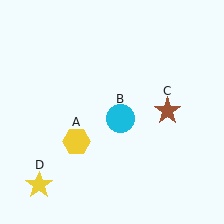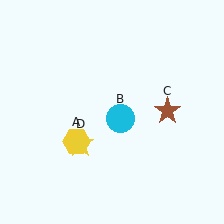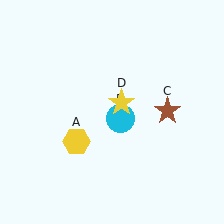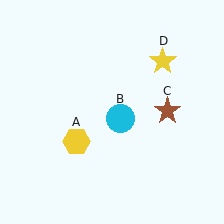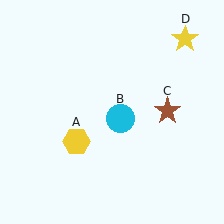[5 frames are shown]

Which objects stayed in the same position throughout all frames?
Yellow hexagon (object A) and cyan circle (object B) and brown star (object C) remained stationary.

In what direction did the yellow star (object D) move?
The yellow star (object D) moved up and to the right.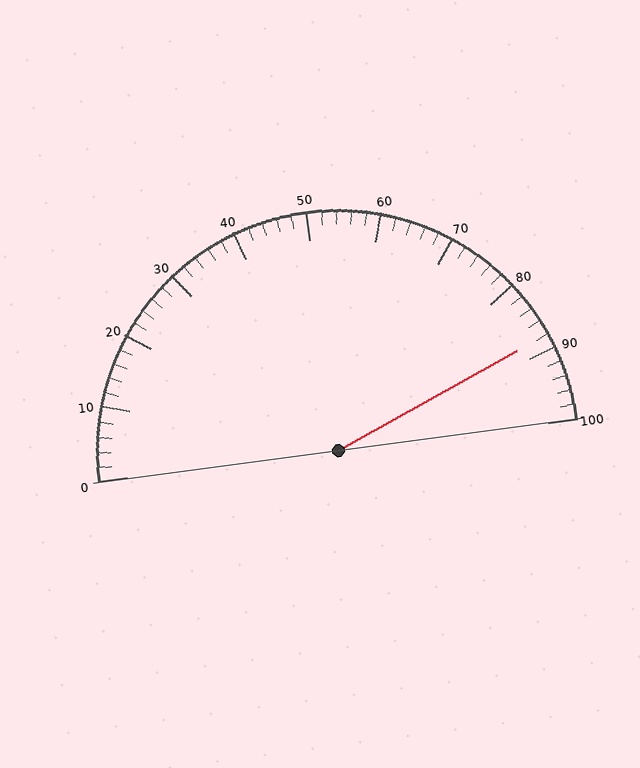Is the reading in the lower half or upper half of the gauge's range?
The reading is in the upper half of the range (0 to 100).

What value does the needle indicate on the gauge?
The needle indicates approximately 88.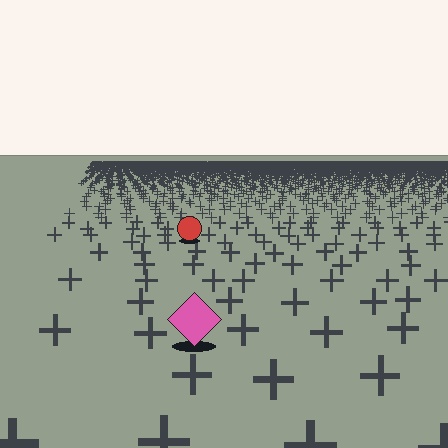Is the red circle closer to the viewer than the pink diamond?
No. The pink diamond is closer — you can tell from the texture gradient: the ground texture is coarser near it.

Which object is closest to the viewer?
The pink diamond is closest. The texture marks near it are larger and more spread out.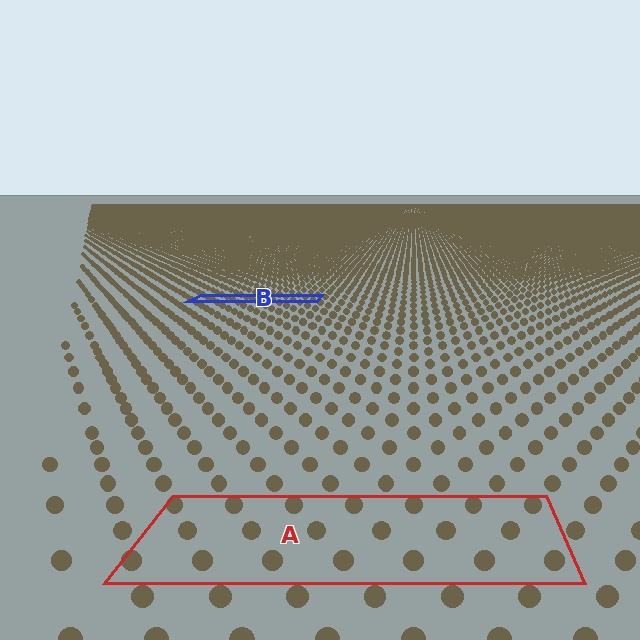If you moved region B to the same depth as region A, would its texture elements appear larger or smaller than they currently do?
They would appear larger. At a closer depth, the same texture elements are projected at a bigger on-screen size.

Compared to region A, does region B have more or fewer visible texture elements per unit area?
Region B has more texture elements per unit area — they are packed more densely because it is farther away.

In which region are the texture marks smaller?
The texture marks are smaller in region B, because it is farther away.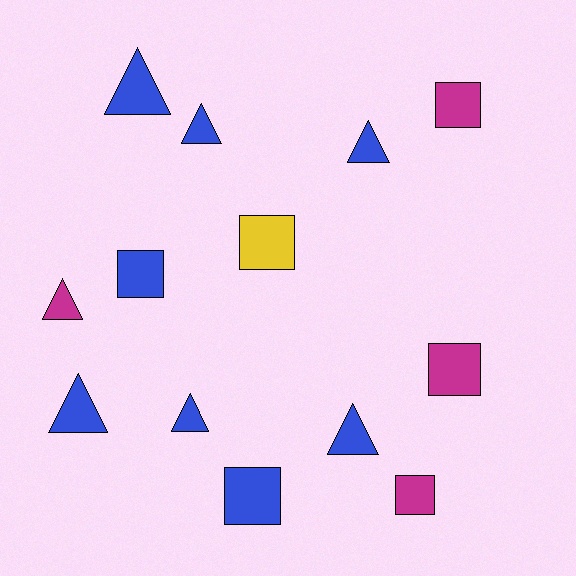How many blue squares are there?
There are 2 blue squares.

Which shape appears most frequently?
Triangle, with 7 objects.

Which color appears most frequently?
Blue, with 8 objects.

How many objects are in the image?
There are 13 objects.